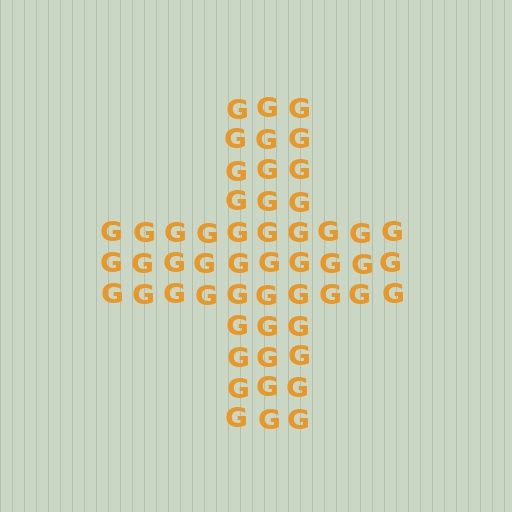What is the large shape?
The large shape is a cross.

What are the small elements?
The small elements are letter G's.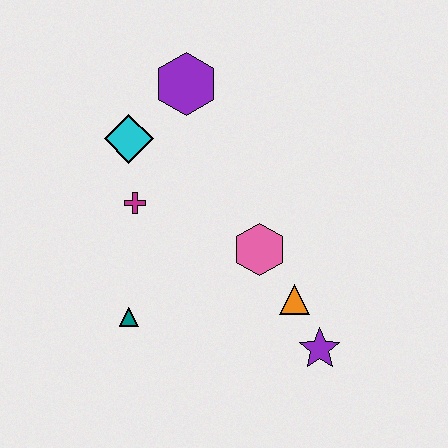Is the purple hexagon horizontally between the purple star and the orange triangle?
No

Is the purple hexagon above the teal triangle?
Yes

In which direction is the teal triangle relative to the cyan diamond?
The teal triangle is below the cyan diamond.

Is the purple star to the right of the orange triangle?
Yes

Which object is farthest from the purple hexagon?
The purple star is farthest from the purple hexagon.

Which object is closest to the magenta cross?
The cyan diamond is closest to the magenta cross.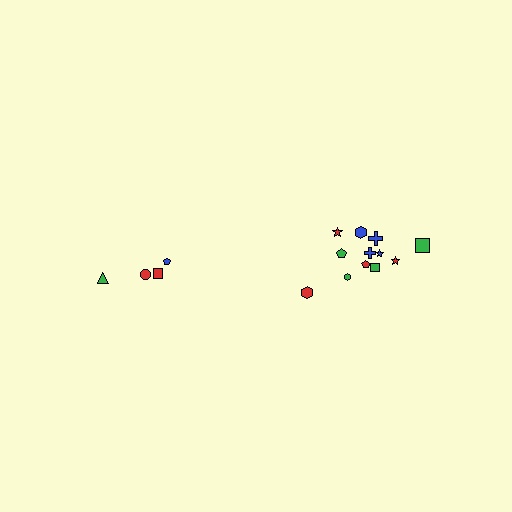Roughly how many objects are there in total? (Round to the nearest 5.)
Roughly 15 objects in total.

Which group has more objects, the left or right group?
The right group.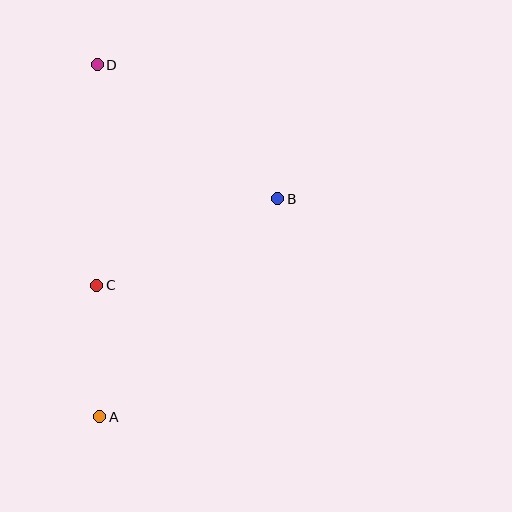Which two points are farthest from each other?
Points A and D are farthest from each other.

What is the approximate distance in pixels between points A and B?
The distance between A and B is approximately 281 pixels.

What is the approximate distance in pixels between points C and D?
The distance between C and D is approximately 220 pixels.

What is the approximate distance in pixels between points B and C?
The distance between B and C is approximately 201 pixels.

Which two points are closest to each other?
Points A and C are closest to each other.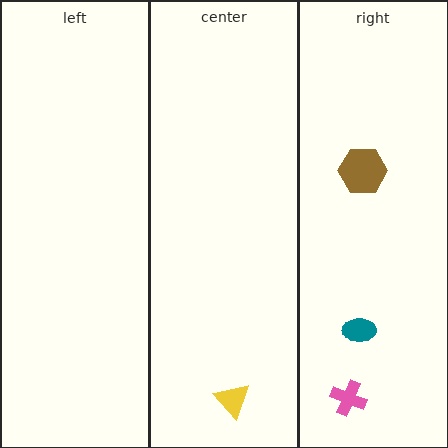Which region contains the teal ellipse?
The right region.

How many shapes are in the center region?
1.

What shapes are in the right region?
The brown hexagon, the teal ellipse, the pink cross.